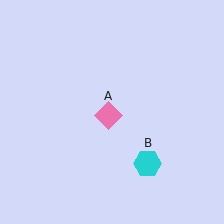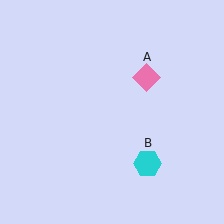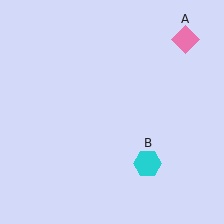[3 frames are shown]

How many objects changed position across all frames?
1 object changed position: pink diamond (object A).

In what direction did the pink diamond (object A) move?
The pink diamond (object A) moved up and to the right.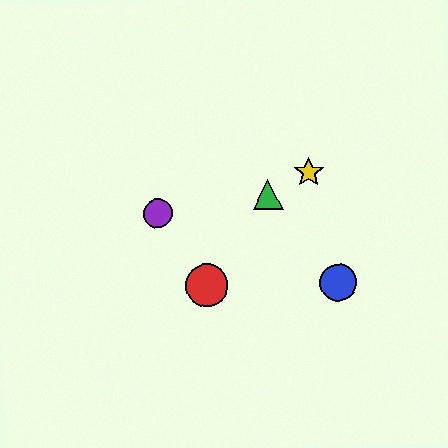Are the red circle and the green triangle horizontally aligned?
No, the red circle is at y≈285 and the green triangle is at y≈195.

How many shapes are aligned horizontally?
2 shapes (the red circle, the blue circle) are aligned horizontally.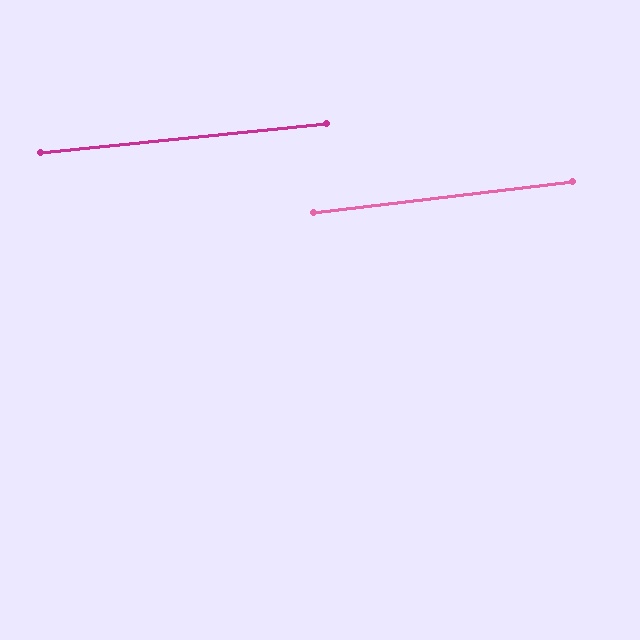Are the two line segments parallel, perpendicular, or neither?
Parallel — their directions differ by only 1.1°.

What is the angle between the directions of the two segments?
Approximately 1 degree.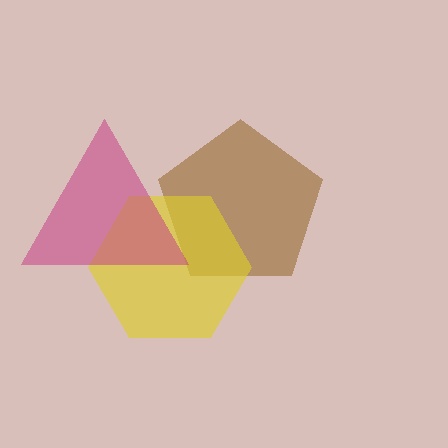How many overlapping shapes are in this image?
There are 3 overlapping shapes in the image.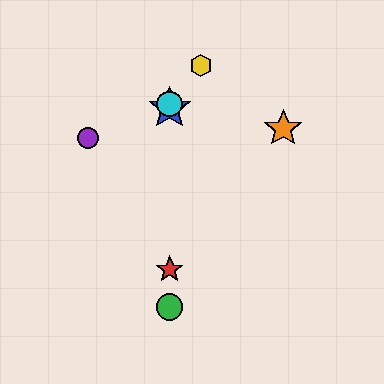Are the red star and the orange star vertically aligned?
No, the red star is at x≈170 and the orange star is at x≈283.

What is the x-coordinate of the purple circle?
The purple circle is at x≈88.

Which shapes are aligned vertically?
The red star, the blue star, the green circle, the cyan circle are aligned vertically.